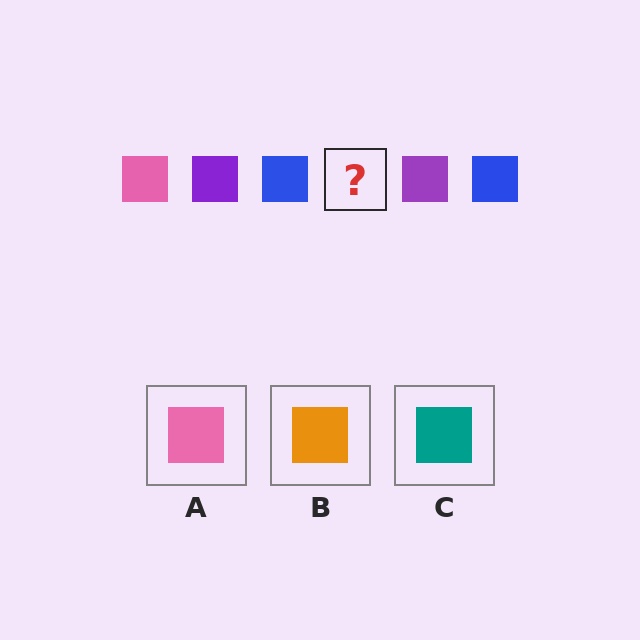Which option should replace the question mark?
Option A.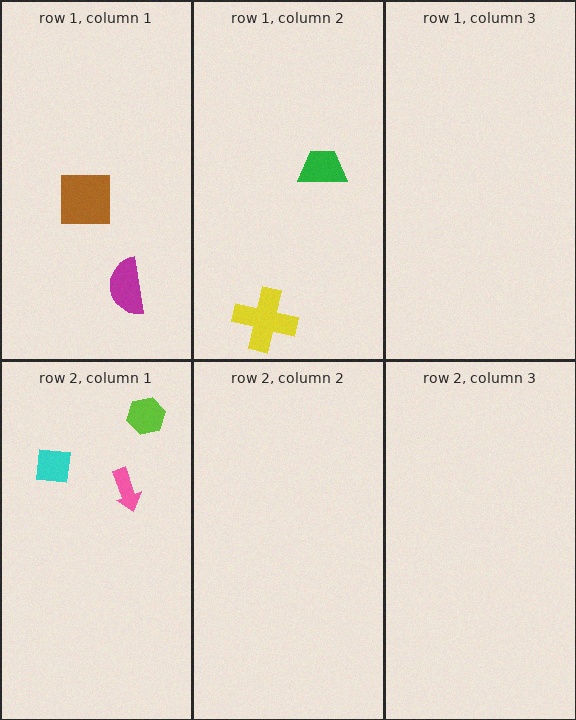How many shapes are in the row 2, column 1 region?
3.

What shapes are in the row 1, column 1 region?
The brown square, the magenta semicircle.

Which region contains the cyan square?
The row 2, column 1 region.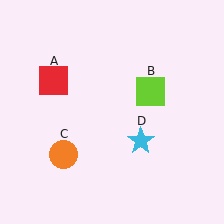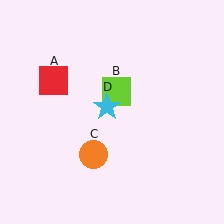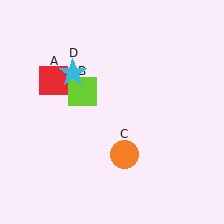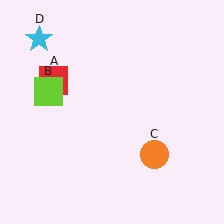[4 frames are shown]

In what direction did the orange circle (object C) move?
The orange circle (object C) moved right.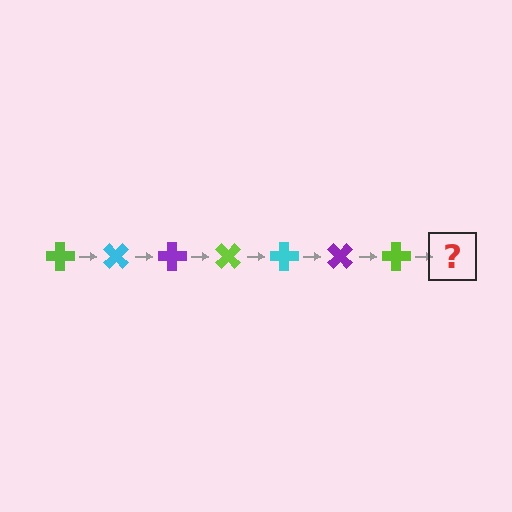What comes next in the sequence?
The next element should be a cyan cross, rotated 315 degrees from the start.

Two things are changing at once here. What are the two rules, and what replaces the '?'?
The two rules are that it rotates 45 degrees each step and the color cycles through lime, cyan, and purple. The '?' should be a cyan cross, rotated 315 degrees from the start.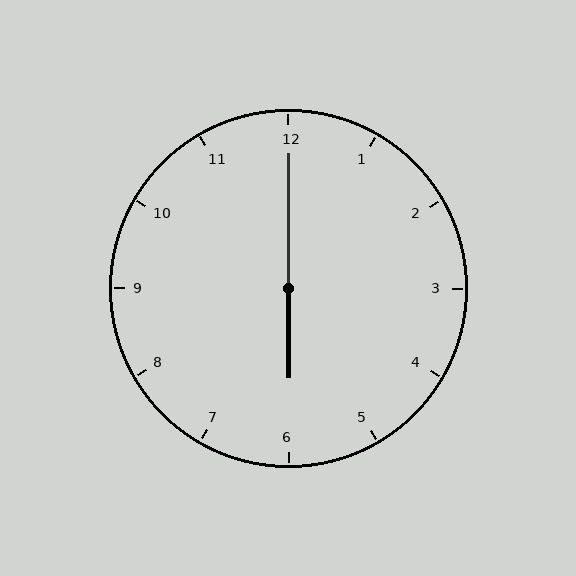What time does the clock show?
6:00.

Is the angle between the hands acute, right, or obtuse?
It is obtuse.